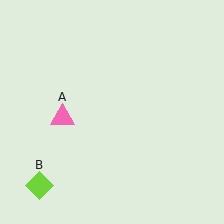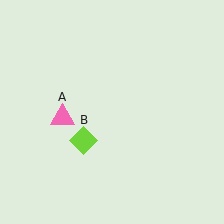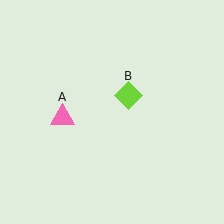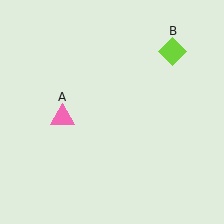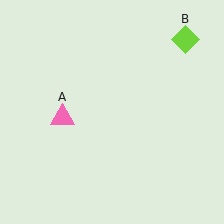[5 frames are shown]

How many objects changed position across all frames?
1 object changed position: lime diamond (object B).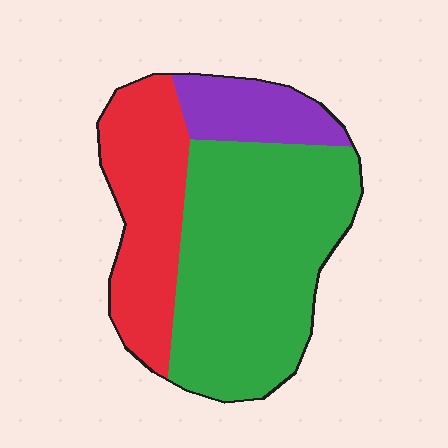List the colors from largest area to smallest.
From largest to smallest: green, red, purple.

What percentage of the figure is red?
Red covers roughly 30% of the figure.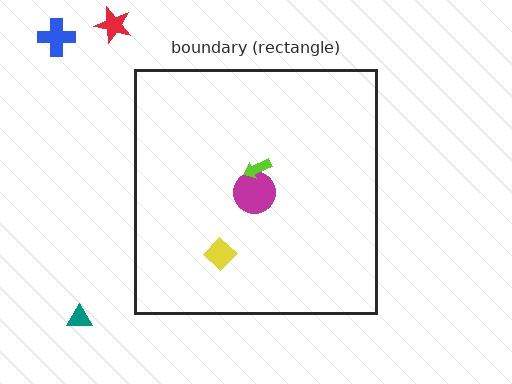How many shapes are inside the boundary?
3 inside, 3 outside.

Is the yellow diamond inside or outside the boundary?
Inside.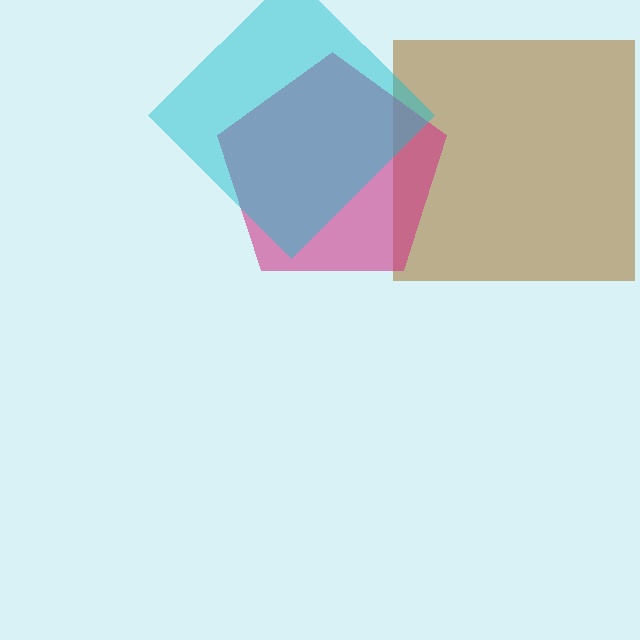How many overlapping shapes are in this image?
There are 3 overlapping shapes in the image.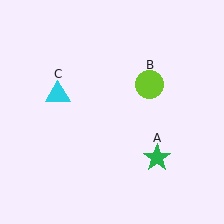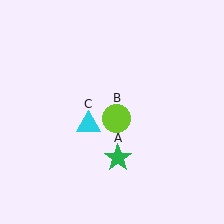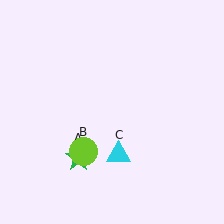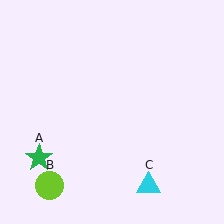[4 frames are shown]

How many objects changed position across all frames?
3 objects changed position: green star (object A), lime circle (object B), cyan triangle (object C).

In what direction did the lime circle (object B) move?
The lime circle (object B) moved down and to the left.